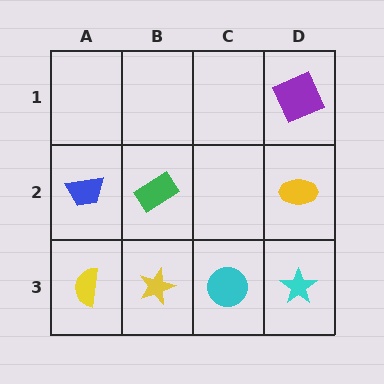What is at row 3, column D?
A cyan star.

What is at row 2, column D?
A yellow ellipse.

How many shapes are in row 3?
4 shapes.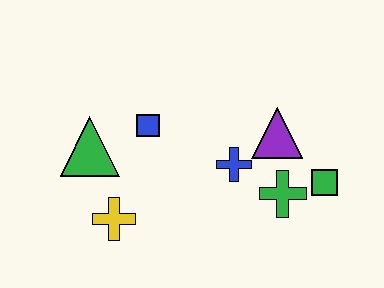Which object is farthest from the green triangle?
The green square is farthest from the green triangle.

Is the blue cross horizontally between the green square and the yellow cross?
Yes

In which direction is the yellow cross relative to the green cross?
The yellow cross is to the left of the green cross.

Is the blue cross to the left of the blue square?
No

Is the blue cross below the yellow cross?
No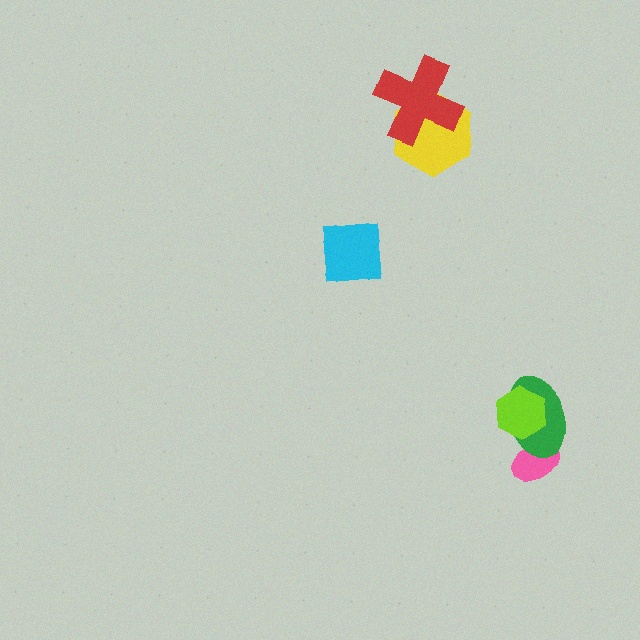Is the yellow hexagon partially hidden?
Yes, it is partially covered by another shape.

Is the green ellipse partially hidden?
Yes, it is partially covered by another shape.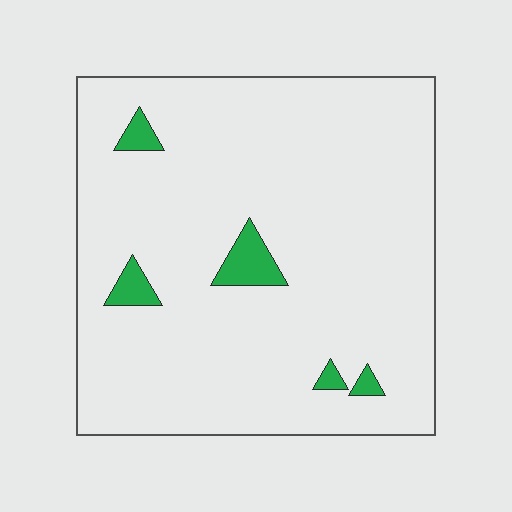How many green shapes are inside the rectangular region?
5.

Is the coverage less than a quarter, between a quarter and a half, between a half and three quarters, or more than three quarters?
Less than a quarter.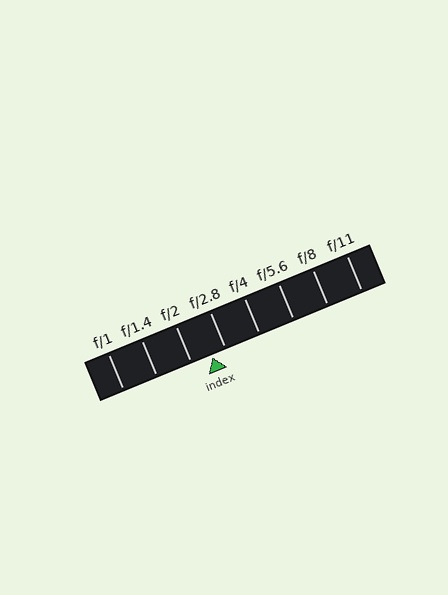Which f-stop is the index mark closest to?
The index mark is closest to f/2.8.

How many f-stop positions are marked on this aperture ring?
There are 8 f-stop positions marked.